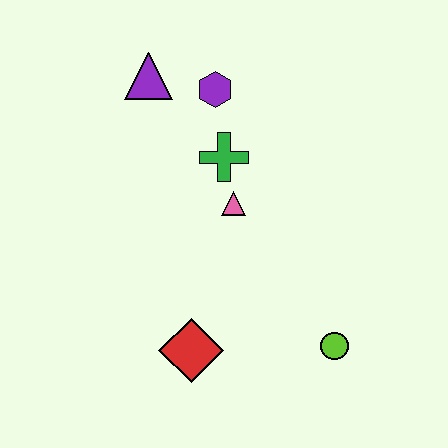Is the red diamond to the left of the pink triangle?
Yes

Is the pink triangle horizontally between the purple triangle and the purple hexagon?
No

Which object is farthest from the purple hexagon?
The lime circle is farthest from the purple hexagon.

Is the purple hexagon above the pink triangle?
Yes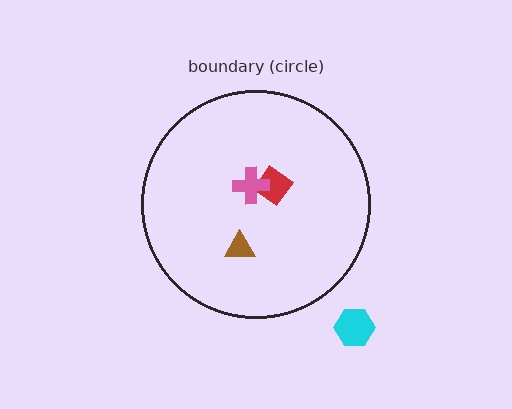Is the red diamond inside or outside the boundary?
Inside.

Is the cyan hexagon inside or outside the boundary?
Outside.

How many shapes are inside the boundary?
3 inside, 1 outside.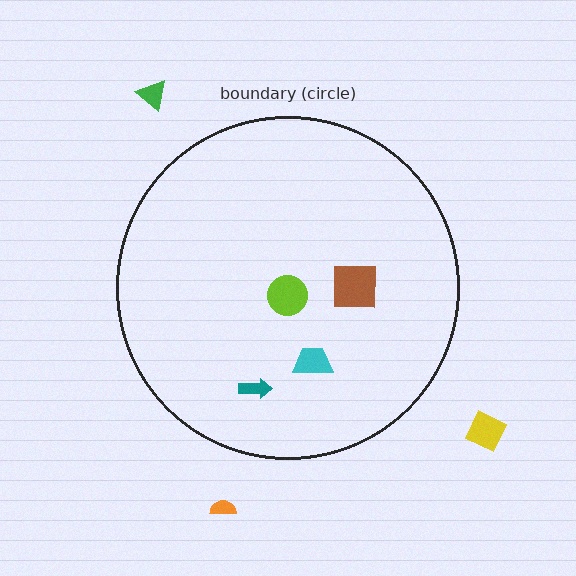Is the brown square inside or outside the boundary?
Inside.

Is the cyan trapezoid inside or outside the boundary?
Inside.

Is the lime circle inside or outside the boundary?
Inside.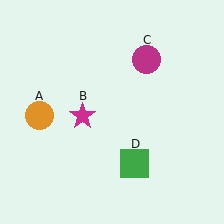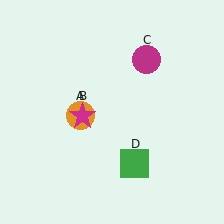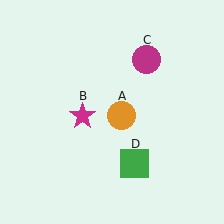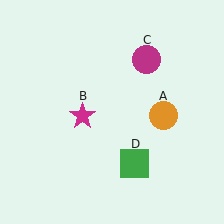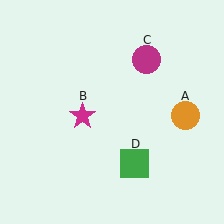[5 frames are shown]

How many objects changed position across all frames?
1 object changed position: orange circle (object A).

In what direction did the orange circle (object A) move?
The orange circle (object A) moved right.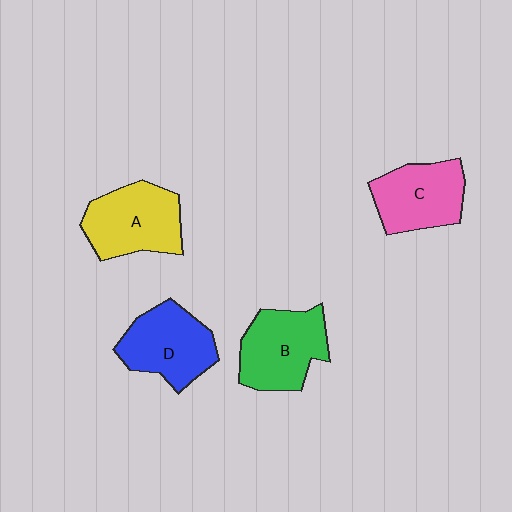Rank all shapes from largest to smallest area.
From largest to smallest: A (yellow), B (green), D (blue), C (pink).